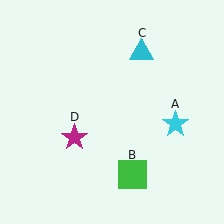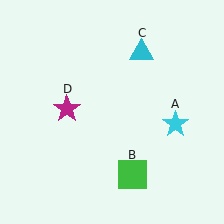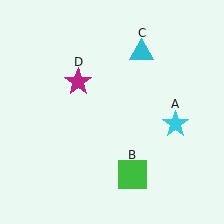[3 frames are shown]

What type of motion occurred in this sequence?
The magenta star (object D) rotated clockwise around the center of the scene.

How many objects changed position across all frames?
1 object changed position: magenta star (object D).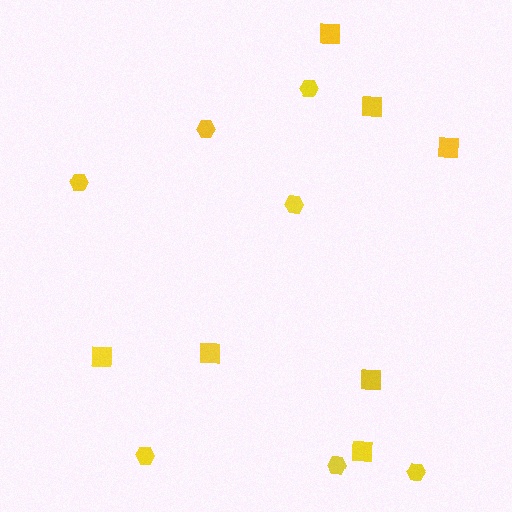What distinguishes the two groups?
There are 2 groups: one group of squares (7) and one group of hexagons (7).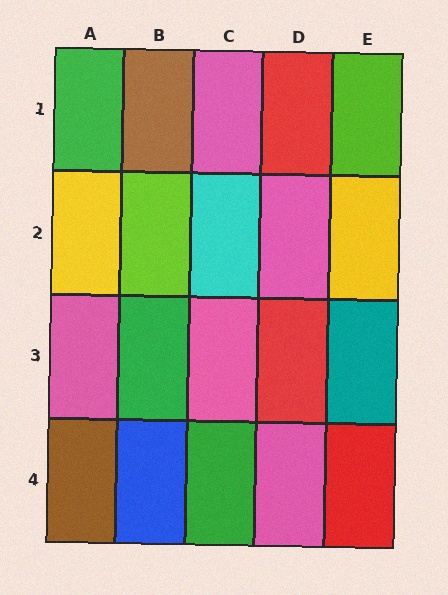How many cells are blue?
1 cell is blue.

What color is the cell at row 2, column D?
Pink.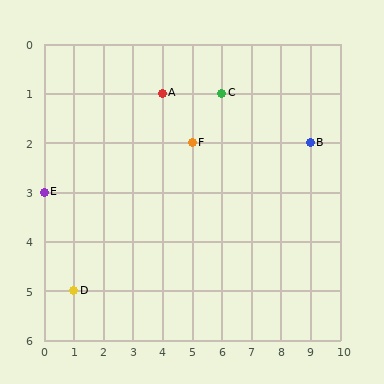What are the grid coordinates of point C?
Point C is at grid coordinates (6, 1).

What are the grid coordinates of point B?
Point B is at grid coordinates (9, 2).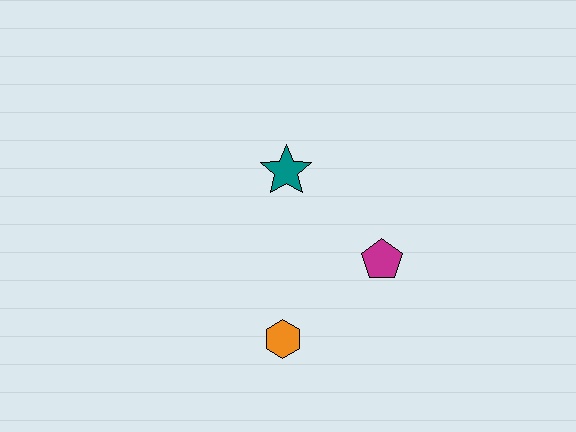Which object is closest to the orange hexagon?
The magenta pentagon is closest to the orange hexagon.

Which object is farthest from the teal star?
The orange hexagon is farthest from the teal star.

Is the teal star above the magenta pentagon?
Yes